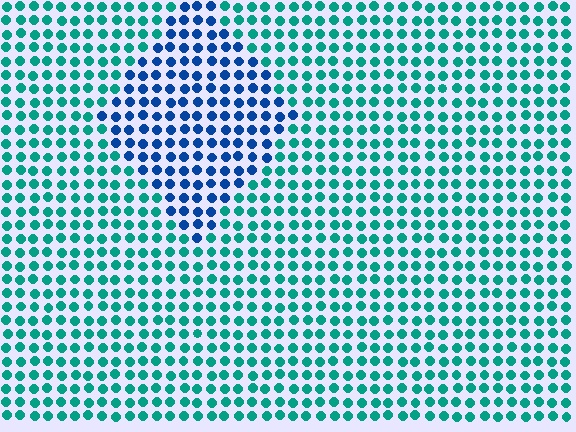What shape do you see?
I see a diamond.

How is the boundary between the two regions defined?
The boundary is defined purely by a slight shift in hue (about 46 degrees). Spacing, size, and orientation are identical on both sides.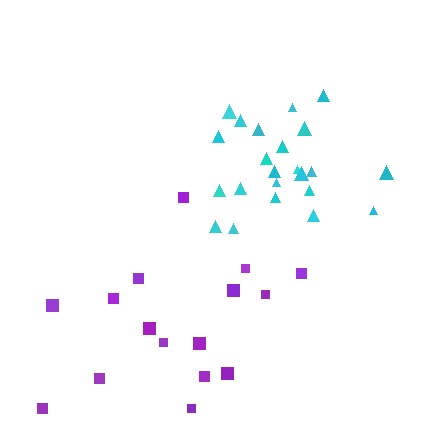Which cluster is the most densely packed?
Cyan.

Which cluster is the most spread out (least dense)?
Purple.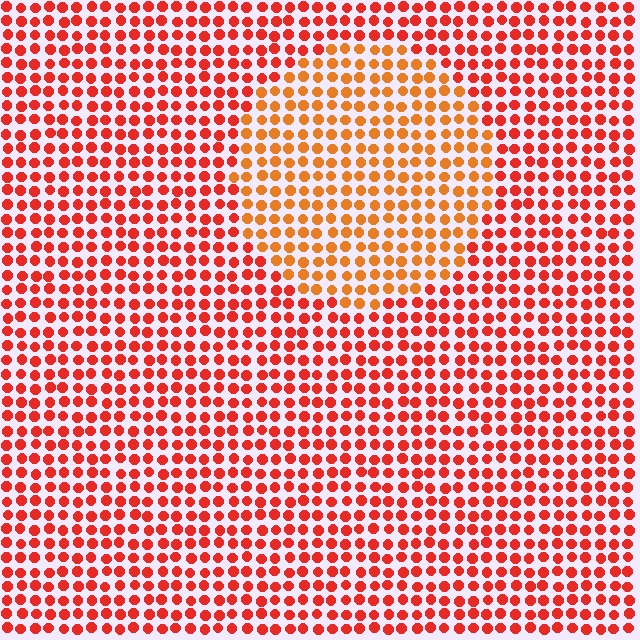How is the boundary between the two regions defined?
The boundary is defined purely by a slight shift in hue (about 26 degrees). Spacing, size, and orientation are identical on both sides.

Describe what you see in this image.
The image is filled with small red elements in a uniform arrangement. A circle-shaped region is visible where the elements are tinted to a slightly different hue, forming a subtle color boundary.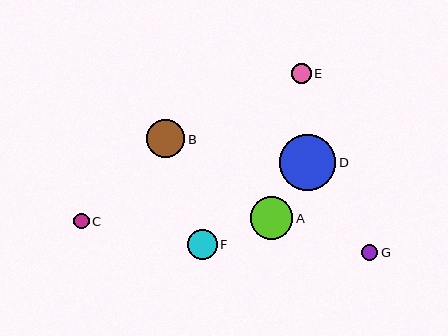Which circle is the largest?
Circle D is the largest with a size of approximately 56 pixels.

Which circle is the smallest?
Circle C is the smallest with a size of approximately 15 pixels.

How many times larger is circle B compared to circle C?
Circle B is approximately 2.5 times the size of circle C.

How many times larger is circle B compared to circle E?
Circle B is approximately 2.0 times the size of circle E.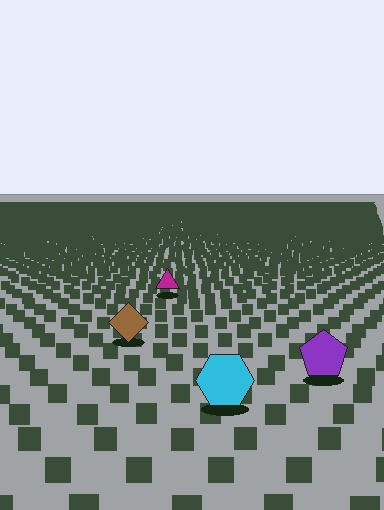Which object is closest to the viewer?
The cyan hexagon is closest. The texture marks near it are larger and more spread out.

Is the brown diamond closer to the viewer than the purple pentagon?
No. The purple pentagon is closer — you can tell from the texture gradient: the ground texture is coarser near it.